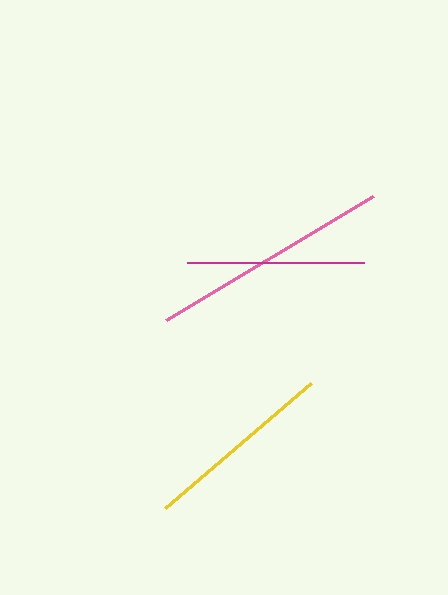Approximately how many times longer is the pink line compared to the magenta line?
The pink line is approximately 1.4 times the length of the magenta line.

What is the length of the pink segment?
The pink segment is approximately 242 pixels long.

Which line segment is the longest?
The pink line is the longest at approximately 242 pixels.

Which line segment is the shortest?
The magenta line is the shortest at approximately 177 pixels.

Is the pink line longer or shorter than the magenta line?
The pink line is longer than the magenta line.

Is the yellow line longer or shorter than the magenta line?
The yellow line is longer than the magenta line.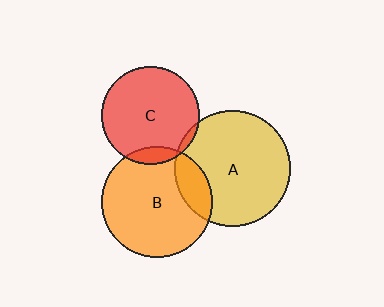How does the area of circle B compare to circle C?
Approximately 1.3 times.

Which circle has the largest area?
Circle A (yellow).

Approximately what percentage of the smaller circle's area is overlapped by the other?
Approximately 5%.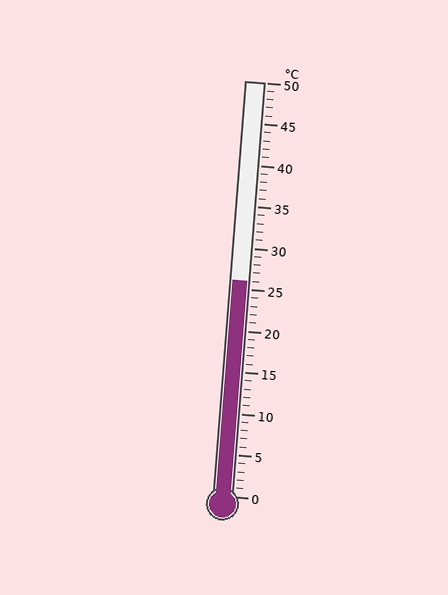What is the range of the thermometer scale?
The thermometer scale ranges from 0°C to 50°C.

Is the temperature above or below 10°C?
The temperature is above 10°C.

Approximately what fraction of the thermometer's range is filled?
The thermometer is filled to approximately 50% of its range.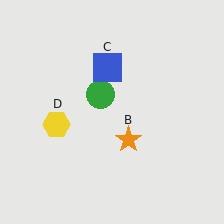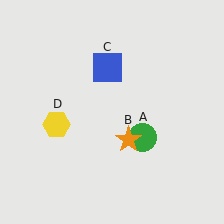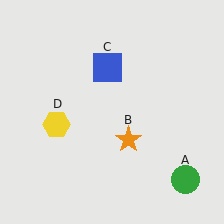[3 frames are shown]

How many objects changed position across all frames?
1 object changed position: green circle (object A).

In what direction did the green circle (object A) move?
The green circle (object A) moved down and to the right.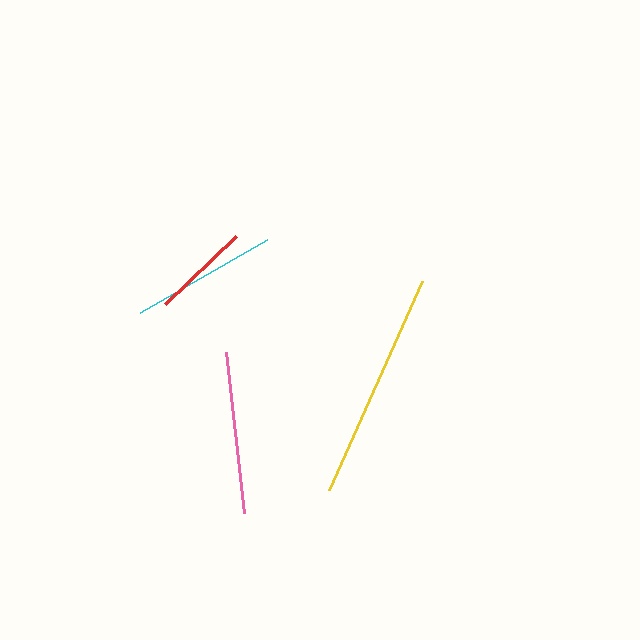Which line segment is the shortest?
The red line is the shortest at approximately 98 pixels.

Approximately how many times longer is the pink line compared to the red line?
The pink line is approximately 1.7 times the length of the red line.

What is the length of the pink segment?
The pink segment is approximately 162 pixels long.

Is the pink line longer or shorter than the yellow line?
The yellow line is longer than the pink line.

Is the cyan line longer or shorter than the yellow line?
The yellow line is longer than the cyan line.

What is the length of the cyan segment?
The cyan segment is approximately 146 pixels long.